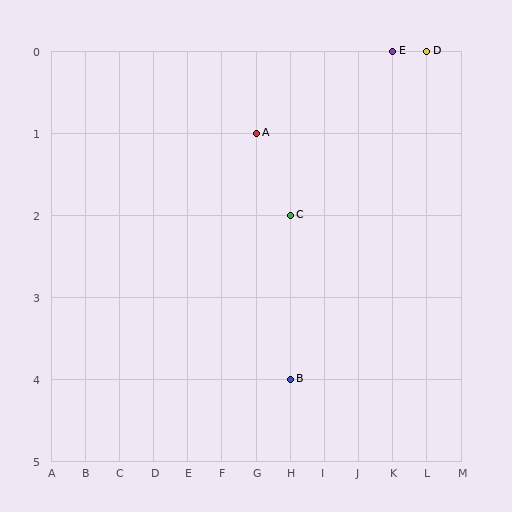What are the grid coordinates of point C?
Point C is at grid coordinates (H, 2).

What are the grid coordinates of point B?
Point B is at grid coordinates (H, 4).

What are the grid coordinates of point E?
Point E is at grid coordinates (K, 0).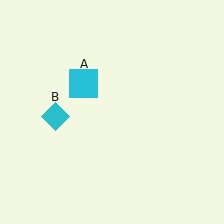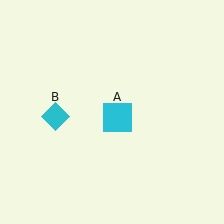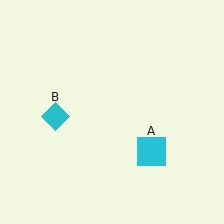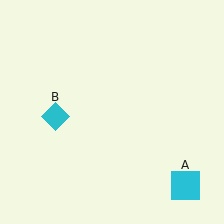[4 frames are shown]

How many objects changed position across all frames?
1 object changed position: cyan square (object A).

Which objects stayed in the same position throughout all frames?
Cyan diamond (object B) remained stationary.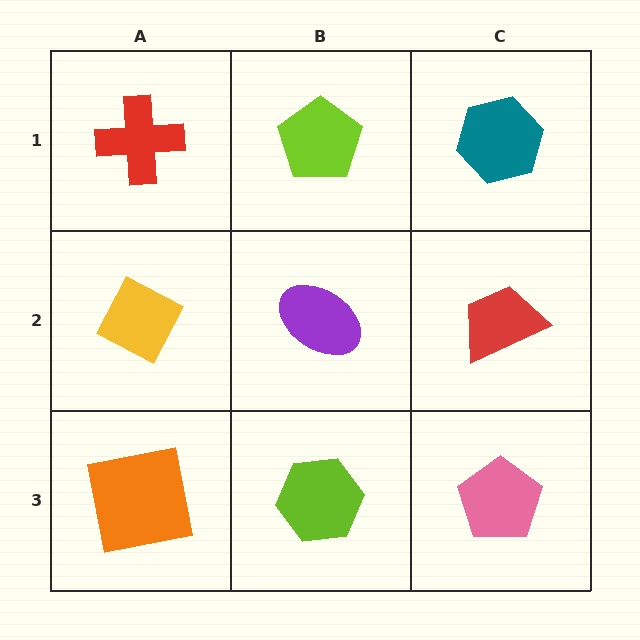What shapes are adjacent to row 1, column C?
A red trapezoid (row 2, column C), a lime pentagon (row 1, column B).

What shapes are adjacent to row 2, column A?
A red cross (row 1, column A), an orange square (row 3, column A), a purple ellipse (row 2, column B).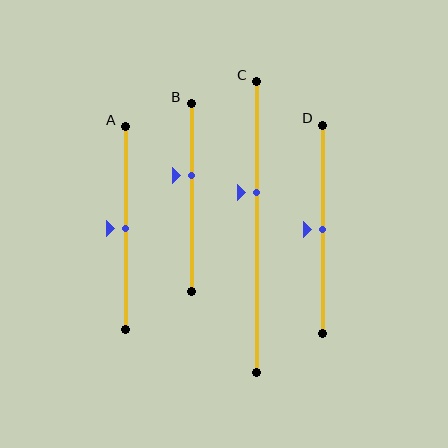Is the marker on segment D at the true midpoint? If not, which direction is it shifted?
Yes, the marker on segment D is at the true midpoint.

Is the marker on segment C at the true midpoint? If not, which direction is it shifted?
No, the marker on segment C is shifted upward by about 12% of the segment length.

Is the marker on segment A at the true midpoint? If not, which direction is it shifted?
Yes, the marker on segment A is at the true midpoint.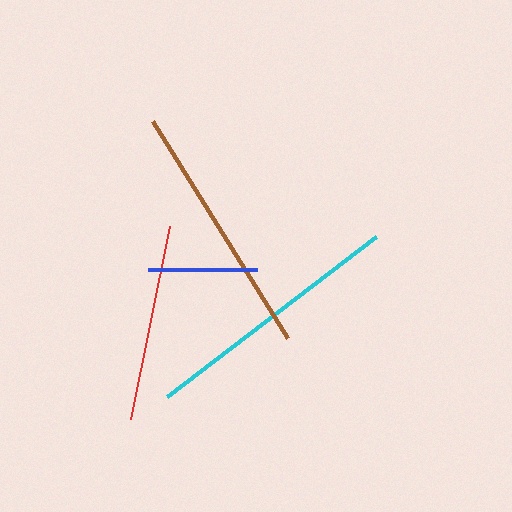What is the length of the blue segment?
The blue segment is approximately 109 pixels long.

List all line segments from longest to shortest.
From longest to shortest: cyan, brown, red, blue.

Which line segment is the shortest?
The blue line is the shortest at approximately 109 pixels.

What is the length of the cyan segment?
The cyan segment is approximately 263 pixels long.